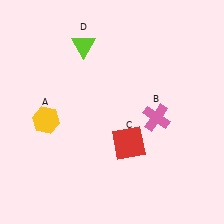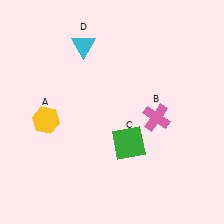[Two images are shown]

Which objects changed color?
C changed from red to green. D changed from lime to cyan.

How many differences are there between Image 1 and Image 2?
There are 2 differences between the two images.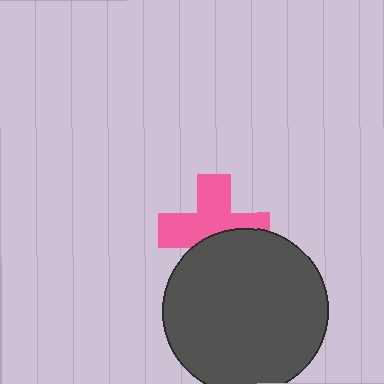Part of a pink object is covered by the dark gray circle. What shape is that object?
It is a cross.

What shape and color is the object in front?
The object in front is a dark gray circle.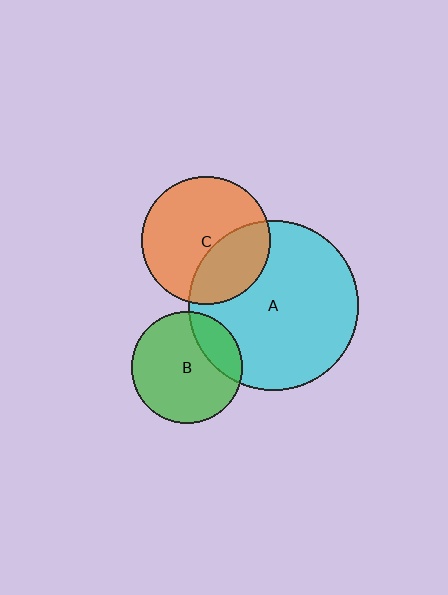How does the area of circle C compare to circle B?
Approximately 1.3 times.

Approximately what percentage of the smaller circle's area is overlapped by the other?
Approximately 35%.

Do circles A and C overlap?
Yes.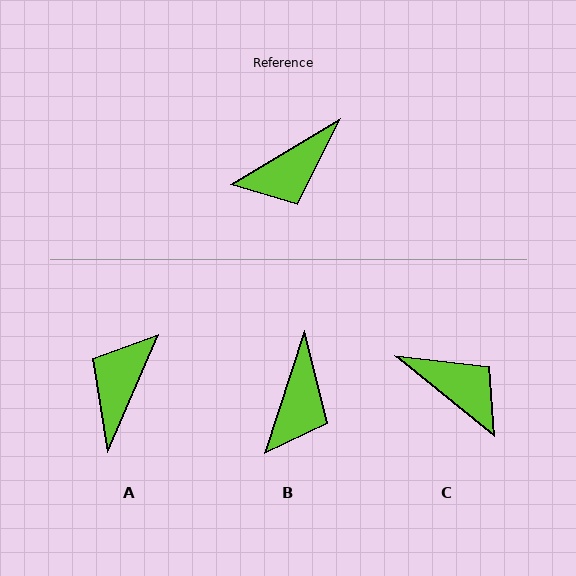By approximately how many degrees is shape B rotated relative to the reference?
Approximately 41 degrees counter-clockwise.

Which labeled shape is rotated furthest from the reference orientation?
A, about 144 degrees away.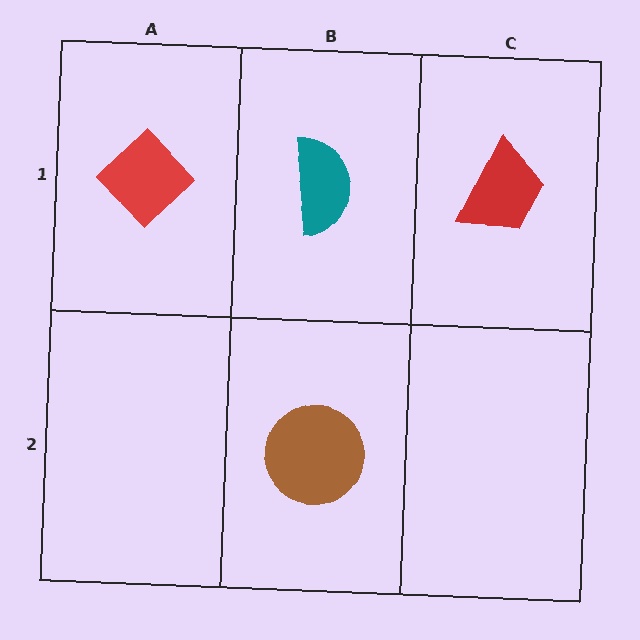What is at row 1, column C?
A red trapezoid.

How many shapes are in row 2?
1 shape.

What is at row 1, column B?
A teal semicircle.